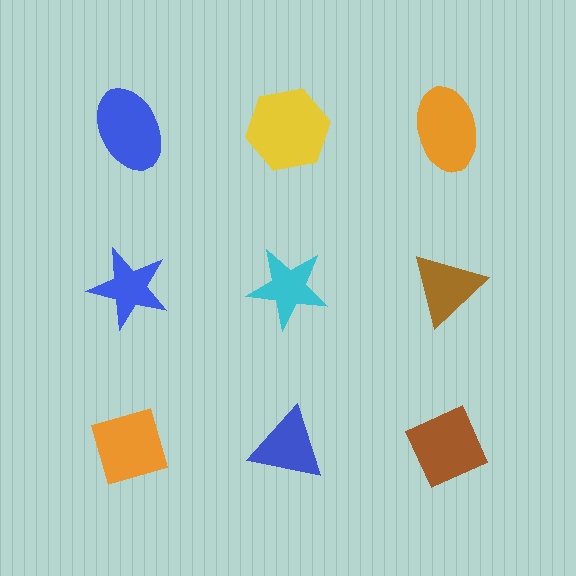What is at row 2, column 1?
A blue star.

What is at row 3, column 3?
A brown diamond.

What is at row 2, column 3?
A brown triangle.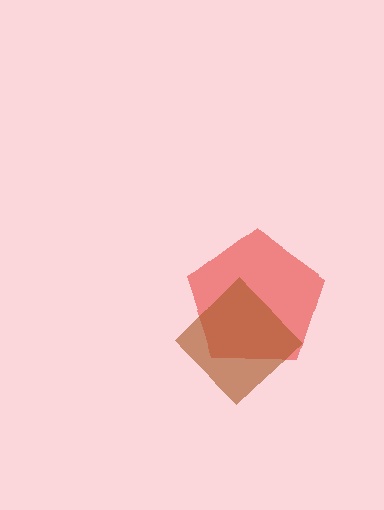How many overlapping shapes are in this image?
There are 2 overlapping shapes in the image.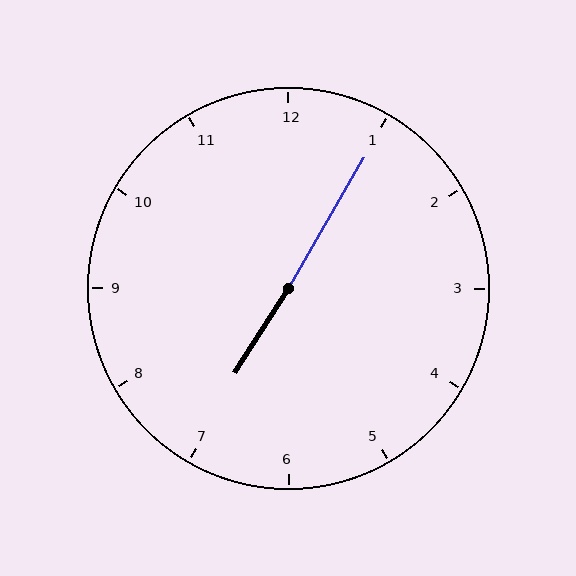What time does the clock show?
7:05.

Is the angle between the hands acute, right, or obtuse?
It is obtuse.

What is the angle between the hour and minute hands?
Approximately 178 degrees.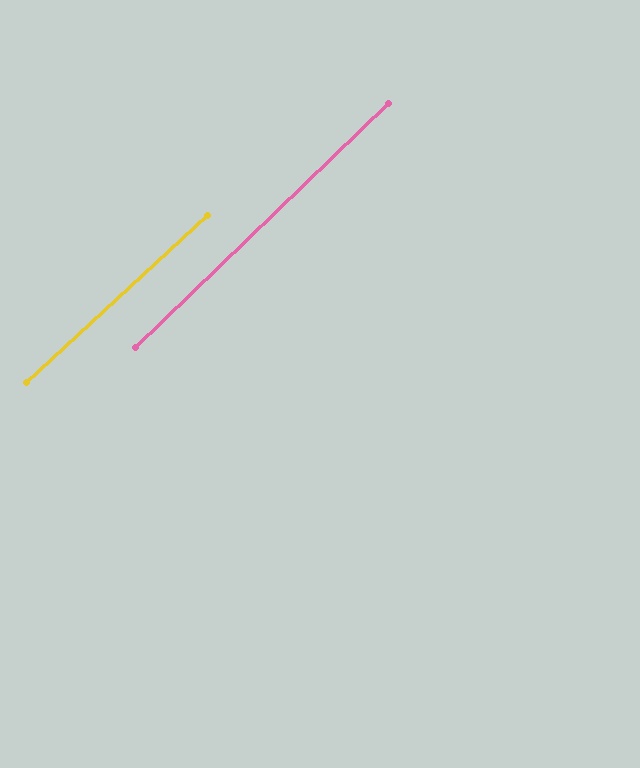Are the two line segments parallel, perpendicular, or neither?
Parallel — their directions differ by only 1.4°.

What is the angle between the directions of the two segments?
Approximately 1 degree.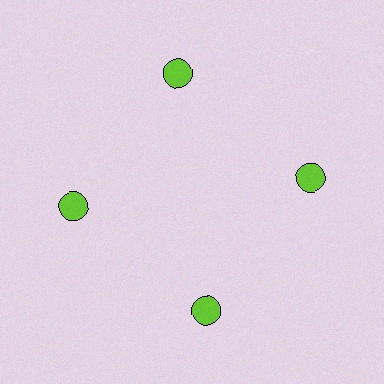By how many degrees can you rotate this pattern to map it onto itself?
The pattern maps onto itself every 90 degrees of rotation.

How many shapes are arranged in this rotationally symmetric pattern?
There are 4 shapes, arranged in 4 groups of 1.